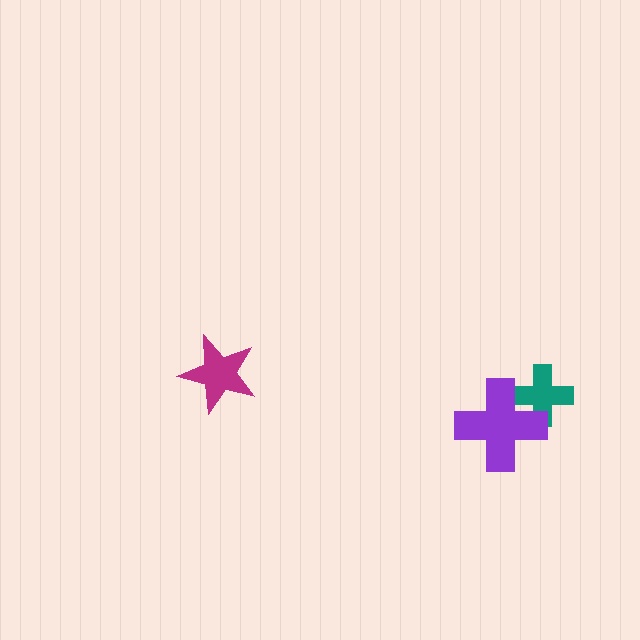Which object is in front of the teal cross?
The purple cross is in front of the teal cross.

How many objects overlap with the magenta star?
0 objects overlap with the magenta star.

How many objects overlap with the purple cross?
1 object overlaps with the purple cross.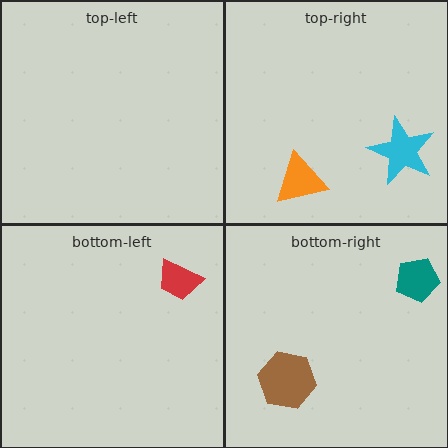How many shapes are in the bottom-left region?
1.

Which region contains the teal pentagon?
The bottom-right region.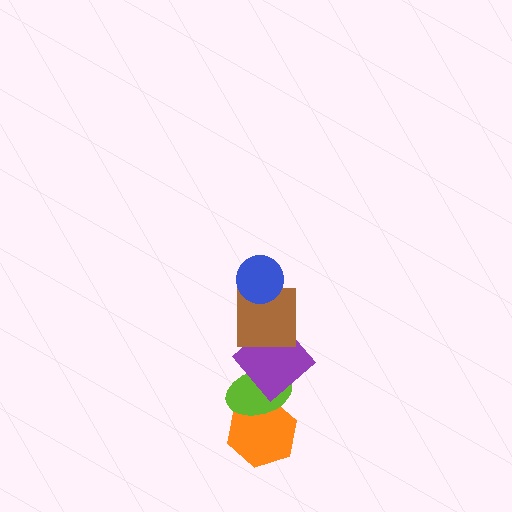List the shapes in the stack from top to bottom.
From top to bottom: the blue circle, the brown square, the purple diamond, the lime ellipse, the orange hexagon.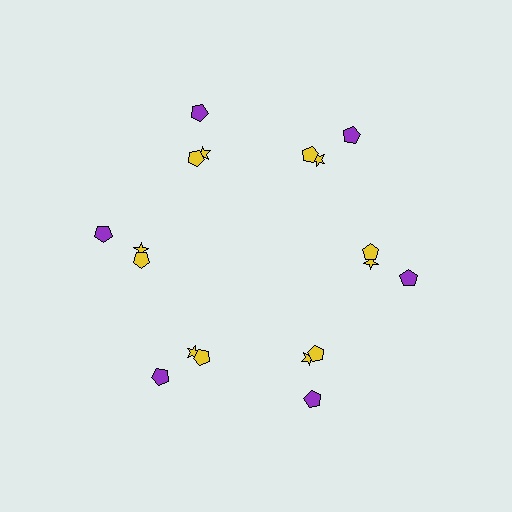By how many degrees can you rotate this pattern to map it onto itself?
The pattern maps onto itself every 60 degrees of rotation.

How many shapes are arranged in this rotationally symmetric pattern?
There are 18 shapes, arranged in 6 groups of 3.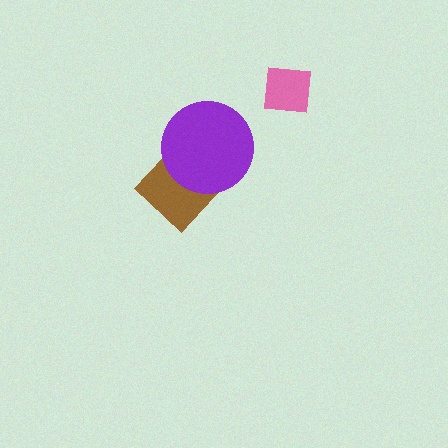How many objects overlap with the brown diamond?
1 object overlaps with the brown diamond.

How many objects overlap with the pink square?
0 objects overlap with the pink square.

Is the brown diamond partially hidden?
Yes, it is partially covered by another shape.